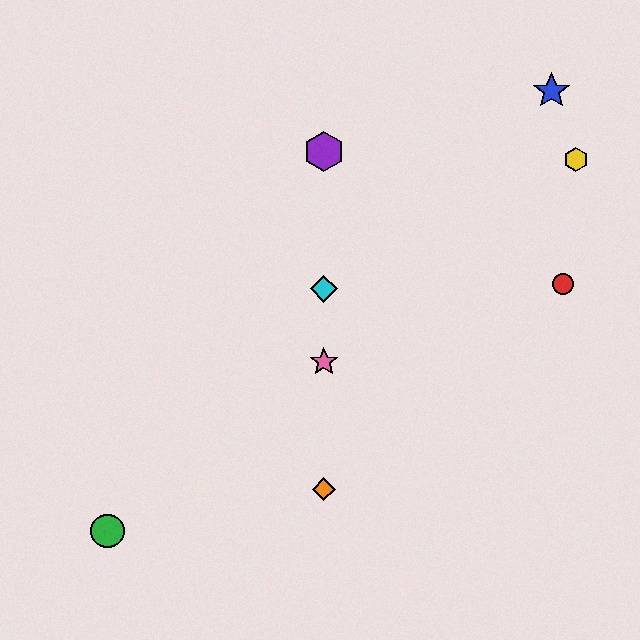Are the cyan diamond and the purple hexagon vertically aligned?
Yes, both are at x≈324.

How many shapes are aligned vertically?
4 shapes (the purple hexagon, the orange diamond, the cyan diamond, the pink star) are aligned vertically.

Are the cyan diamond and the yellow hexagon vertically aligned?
No, the cyan diamond is at x≈324 and the yellow hexagon is at x≈576.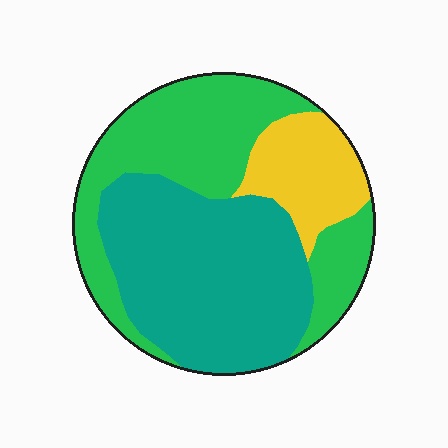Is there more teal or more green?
Teal.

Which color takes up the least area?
Yellow, at roughly 15%.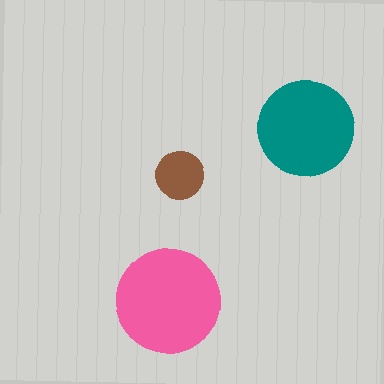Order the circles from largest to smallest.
the pink one, the teal one, the brown one.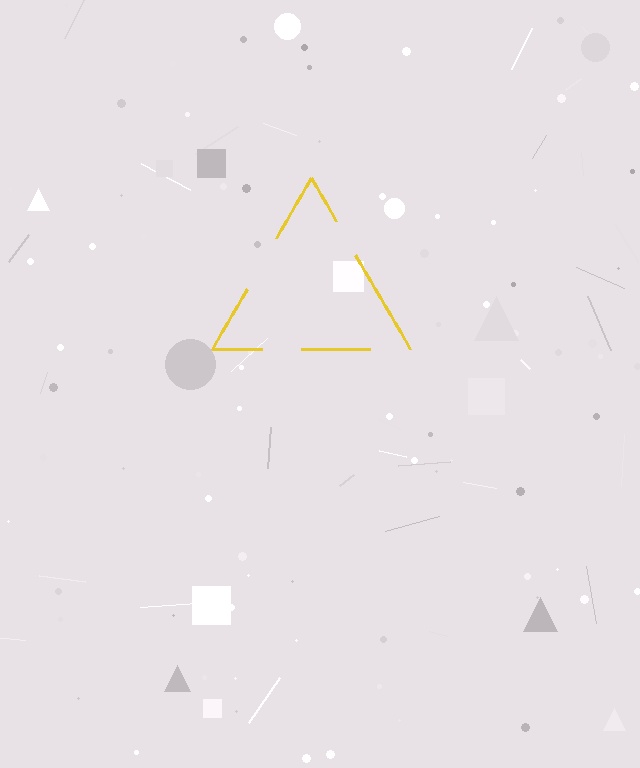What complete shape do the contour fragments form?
The contour fragments form a triangle.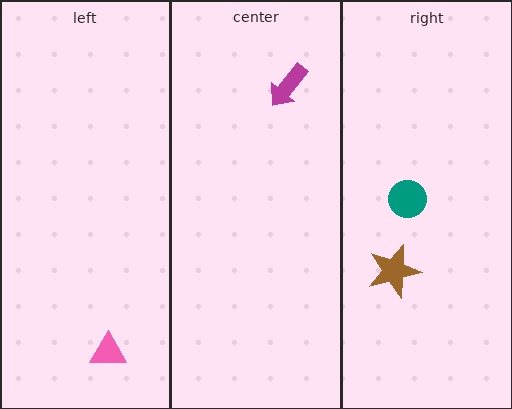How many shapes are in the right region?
2.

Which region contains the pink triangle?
The left region.